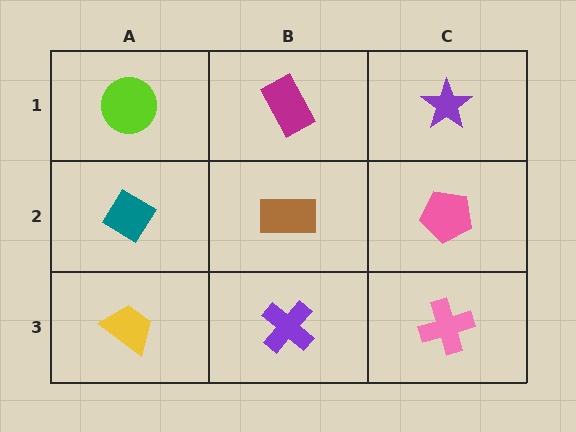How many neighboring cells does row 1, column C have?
2.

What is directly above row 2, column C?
A purple star.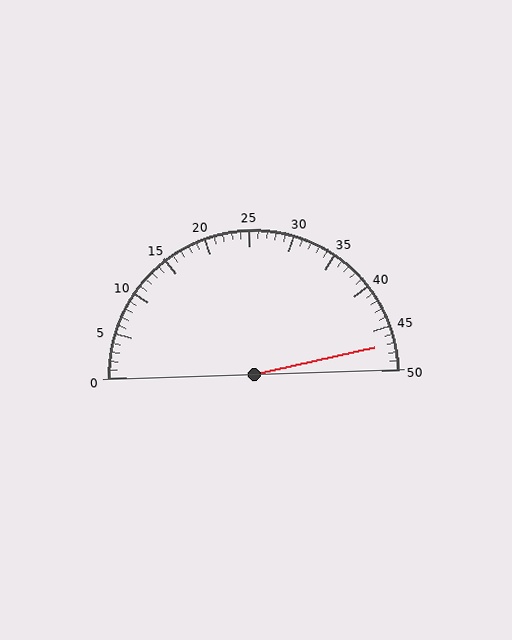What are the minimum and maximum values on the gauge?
The gauge ranges from 0 to 50.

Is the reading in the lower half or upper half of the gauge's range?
The reading is in the upper half of the range (0 to 50).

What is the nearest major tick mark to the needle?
The nearest major tick mark is 45.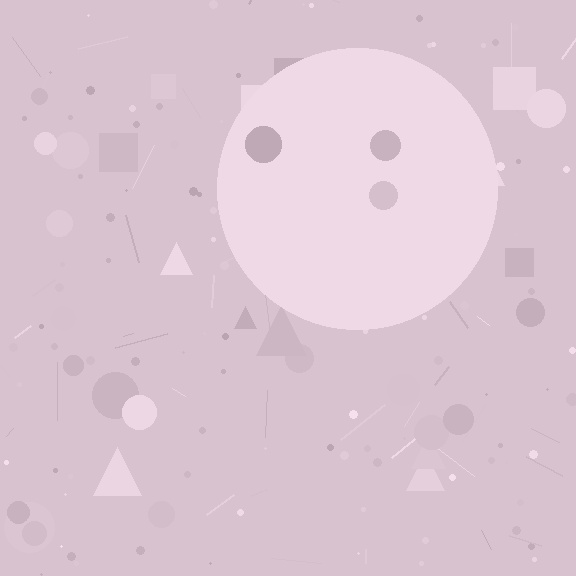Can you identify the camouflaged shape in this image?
The camouflaged shape is a circle.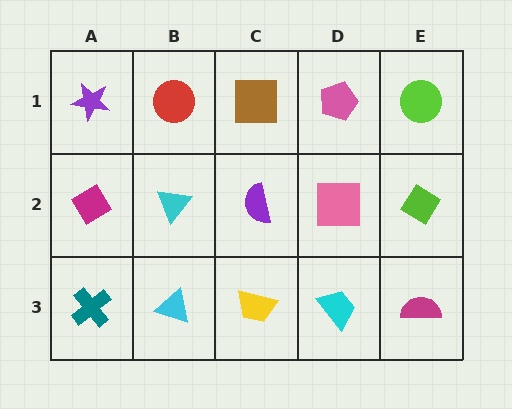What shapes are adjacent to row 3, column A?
A magenta diamond (row 2, column A), a cyan triangle (row 3, column B).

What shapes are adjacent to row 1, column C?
A purple semicircle (row 2, column C), a red circle (row 1, column B), a pink pentagon (row 1, column D).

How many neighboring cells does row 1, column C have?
3.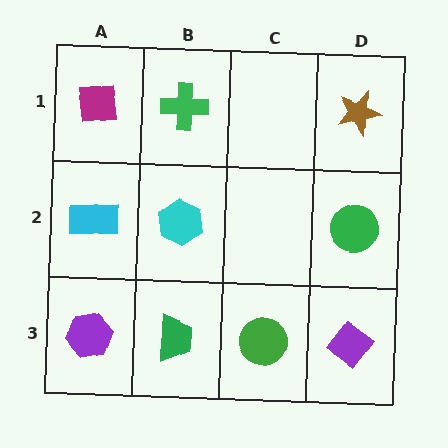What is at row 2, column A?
A cyan rectangle.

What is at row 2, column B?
A cyan hexagon.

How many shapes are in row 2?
3 shapes.